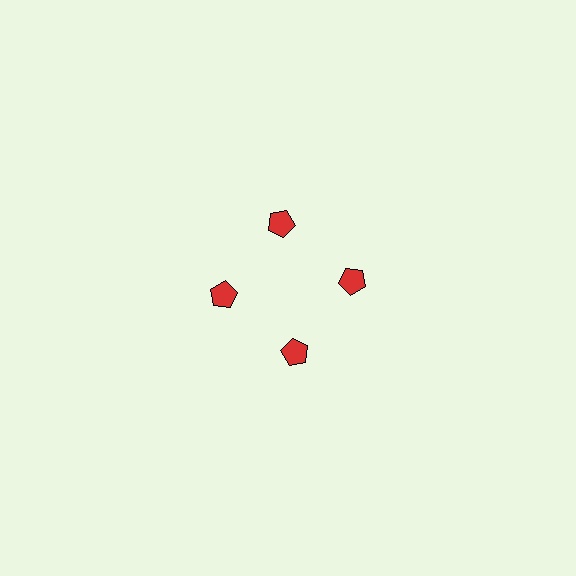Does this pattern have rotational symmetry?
Yes, this pattern has 4-fold rotational symmetry. It looks the same after rotating 90 degrees around the center.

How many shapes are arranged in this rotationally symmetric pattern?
There are 4 shapes, arranged in 4 groups of 1.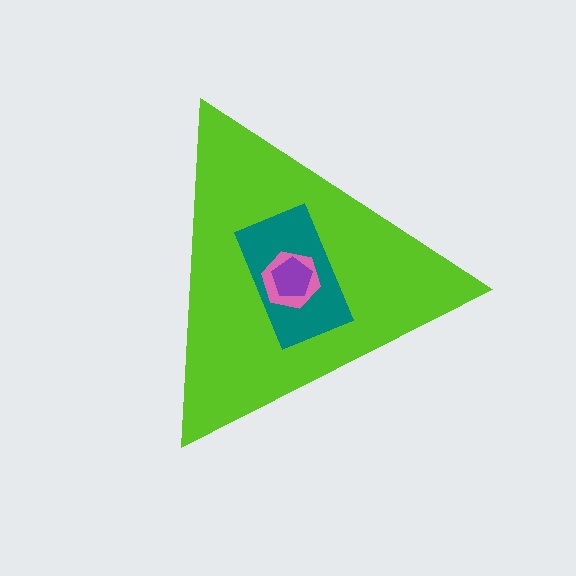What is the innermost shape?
The purple pentagon.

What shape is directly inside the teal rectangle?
The pink hexagon.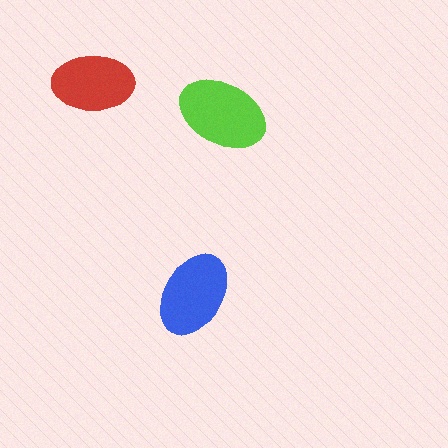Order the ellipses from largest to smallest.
the lime one, the blue one, the red one.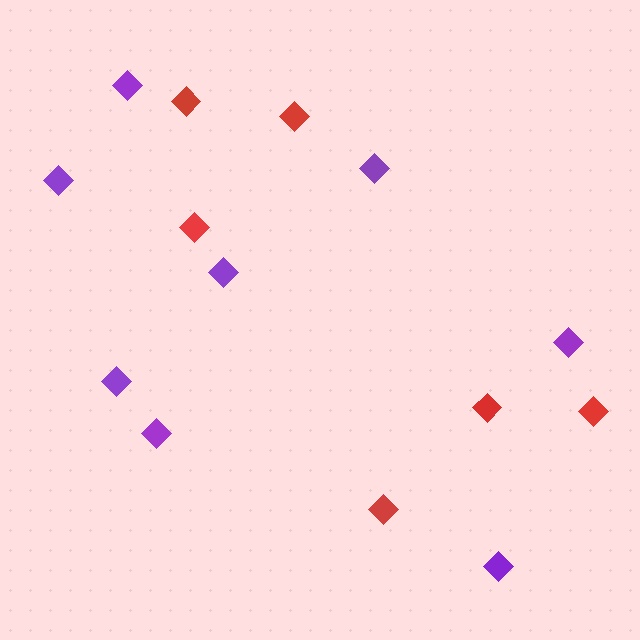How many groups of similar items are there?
There are 2 groups: one group of red diamonds (6) and one group of purple diamonds (8).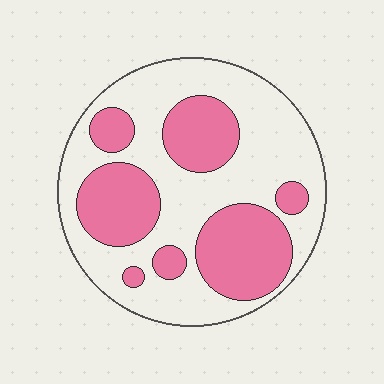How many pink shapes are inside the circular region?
7.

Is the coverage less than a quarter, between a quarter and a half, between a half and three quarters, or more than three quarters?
Between a quarter and a half.